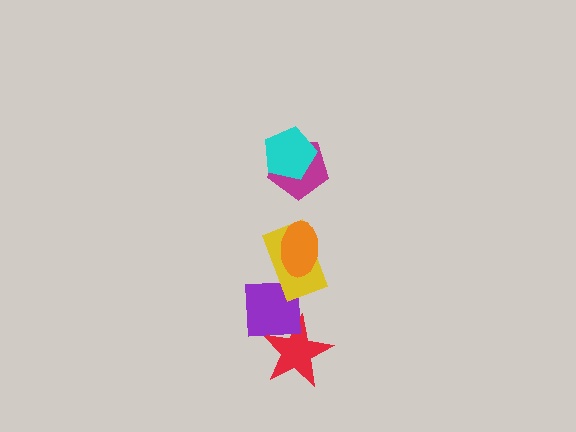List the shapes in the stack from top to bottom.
From top to bottom: the cyan pentagon, the magenta pentagon, the orange ellipse, the yellow rectangle, the purple square, the red star.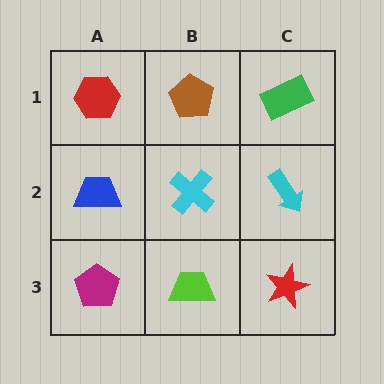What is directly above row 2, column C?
A green rectangle.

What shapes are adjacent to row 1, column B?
A cyan cross (row 2, column B), a red hexagon (row 1, column A), a green rectangle (row 1, column C).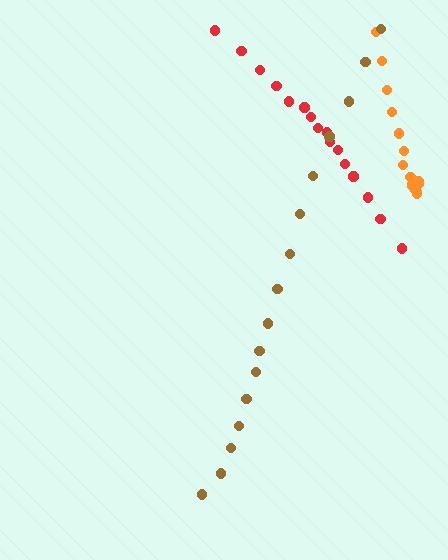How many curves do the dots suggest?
There are 3 distinct paths.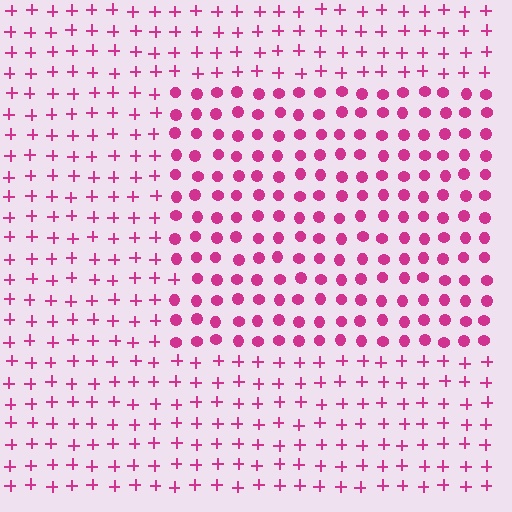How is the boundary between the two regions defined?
The boundary is defined by a change in element shape: circles inside vs. plus signs outside. All elements share the same color and spacing.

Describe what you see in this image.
The image is filled with small magenta elements arranged in a uniform grid. A rectangle-shaped region contains circles, while the surrounding area contains plus signs. The boundary is defined purely by the change in element shape.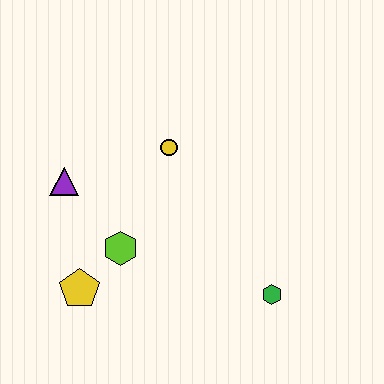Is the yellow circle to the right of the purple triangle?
Yes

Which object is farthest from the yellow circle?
The green hexagon is farthest from the yellow circle.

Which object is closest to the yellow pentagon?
The lime hexagon is closest to the yellow pentagon.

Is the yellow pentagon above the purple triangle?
No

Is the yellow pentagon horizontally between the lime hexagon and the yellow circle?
No